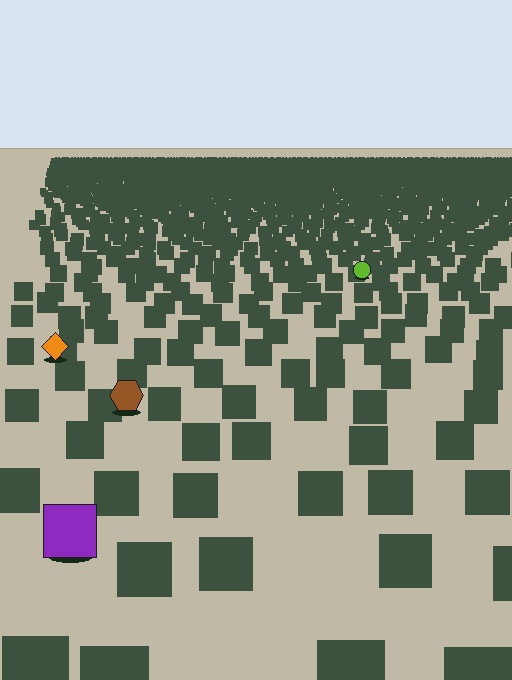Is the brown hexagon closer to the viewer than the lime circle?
Yes. The brown hexagon is closer — you can tell from the texture gradient: the ground texture is coarser near it.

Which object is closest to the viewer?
The purple square is closest. The texture marks near it are larger and more spread out.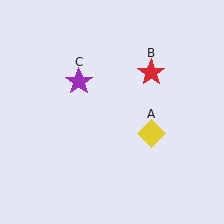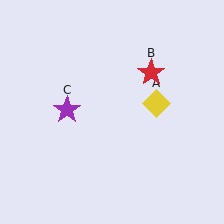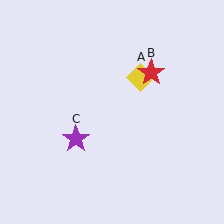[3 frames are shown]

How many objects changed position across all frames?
2 objects changed position: yellow diamond (object A), purple star (object C).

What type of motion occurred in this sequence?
The yellow diamond (object A), purple star (object C) rotated counterclockwise around the center of the scene.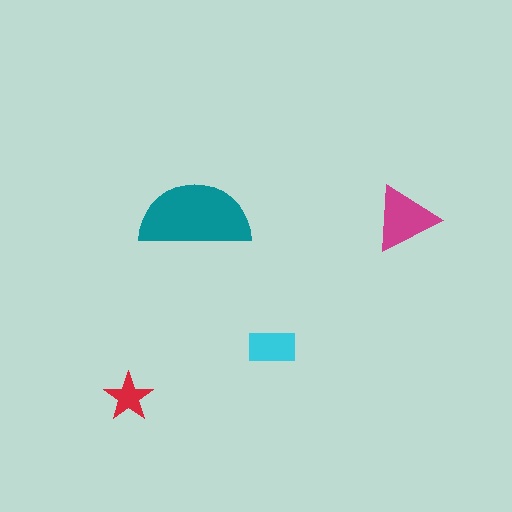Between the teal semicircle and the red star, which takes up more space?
The teal semicircle.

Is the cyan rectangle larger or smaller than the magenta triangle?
Smaller.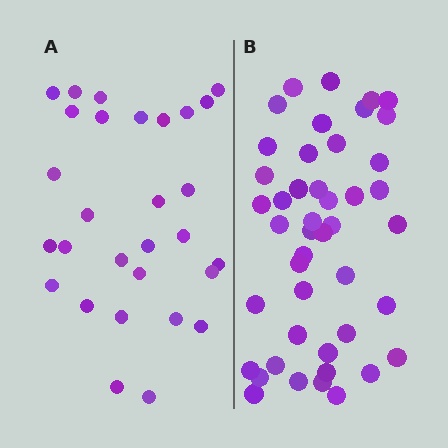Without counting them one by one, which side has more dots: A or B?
Region B (the right region) has more dots.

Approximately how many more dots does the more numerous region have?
Region B has approximately 15 more dots than region A.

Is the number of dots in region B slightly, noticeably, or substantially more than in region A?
Region B has substantially more. The ratio is roughly 1.6 to 1.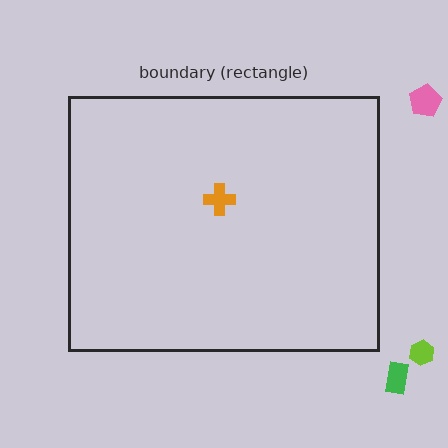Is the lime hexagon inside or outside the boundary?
Outside.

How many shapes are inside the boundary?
1 inside, 3 outside.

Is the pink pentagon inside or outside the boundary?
Outside.